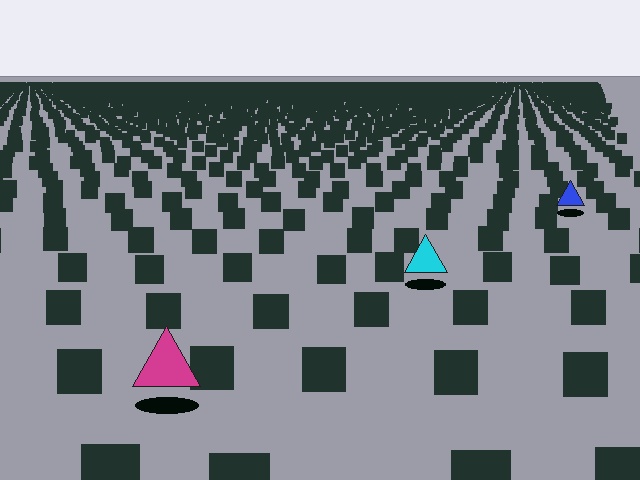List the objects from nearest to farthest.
From nearest to farthest: the magenta triangle, the cyan triangle, the blue triangle.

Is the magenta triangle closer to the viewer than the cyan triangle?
Yes. The magenta triangle is closer — you can tell from the texture gradient: the ground texture is coarser near it.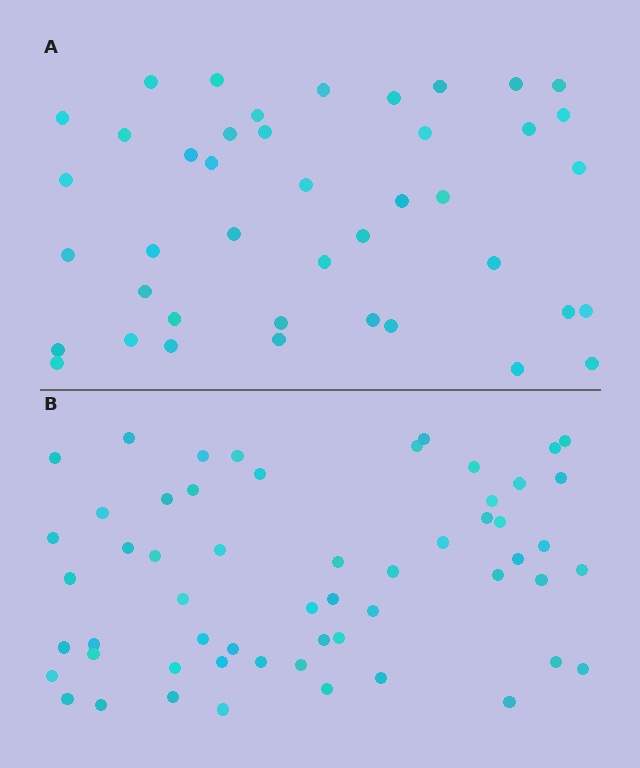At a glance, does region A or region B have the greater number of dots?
Region B (the bottom region) has more dots.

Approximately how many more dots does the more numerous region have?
Region B has approximately 15 more dots than region A.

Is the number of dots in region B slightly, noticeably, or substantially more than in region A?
Region B has noticeably more, but not dramatically so. The ratio is roughly 1.3 to 1.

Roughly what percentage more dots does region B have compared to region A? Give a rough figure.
About 35% more.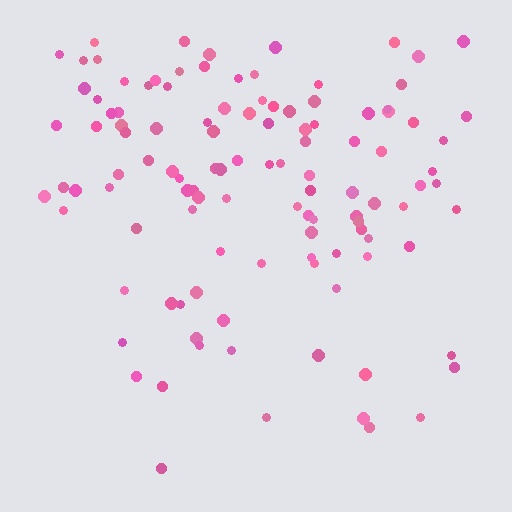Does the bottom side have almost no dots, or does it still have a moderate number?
Still a moderate number, just noticeably fewer than the top.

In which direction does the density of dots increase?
From bottom to top, with the top side densest.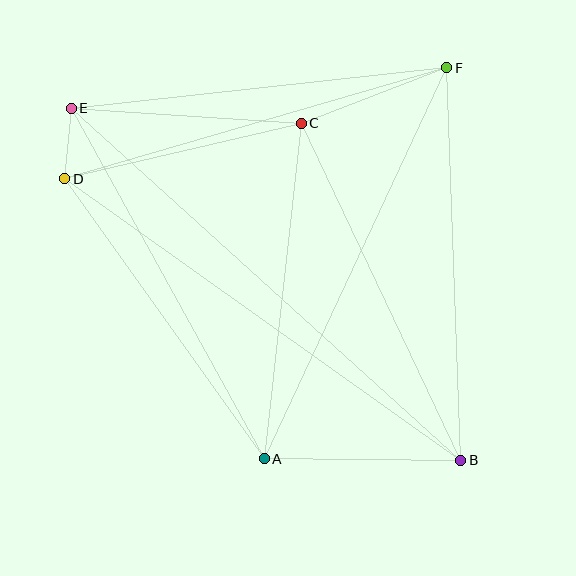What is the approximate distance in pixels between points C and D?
The distance between C and D is approximately 243 pixels.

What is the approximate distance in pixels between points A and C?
The distance between A and C is approximately 338 pixels.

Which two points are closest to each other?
Points D and E are closest to each other.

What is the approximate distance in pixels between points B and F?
The distance between B and F is approximately 393 pixels.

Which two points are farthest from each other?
Points B and E are farthest from each other.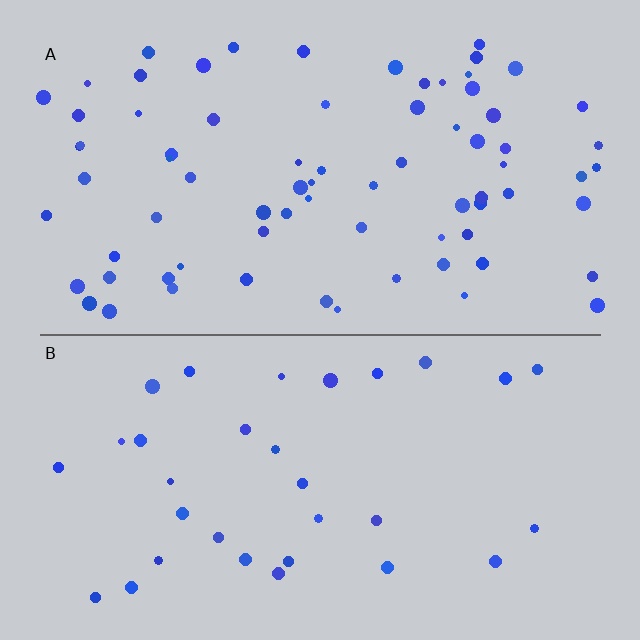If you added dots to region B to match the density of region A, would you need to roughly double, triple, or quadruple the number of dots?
Approximately double.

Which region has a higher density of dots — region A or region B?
A (the top).